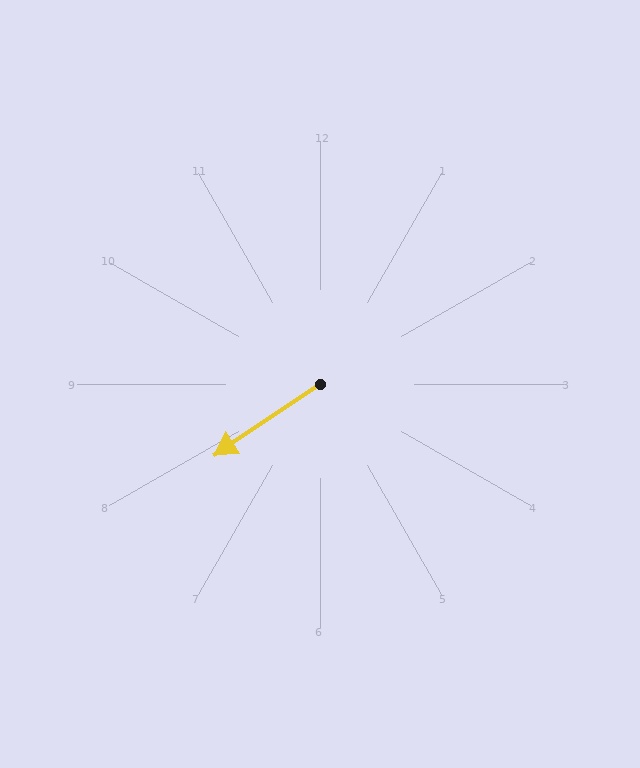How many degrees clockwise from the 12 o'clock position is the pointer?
Approximately 236 degrees.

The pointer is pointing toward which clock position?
Roughly 8 o'clock.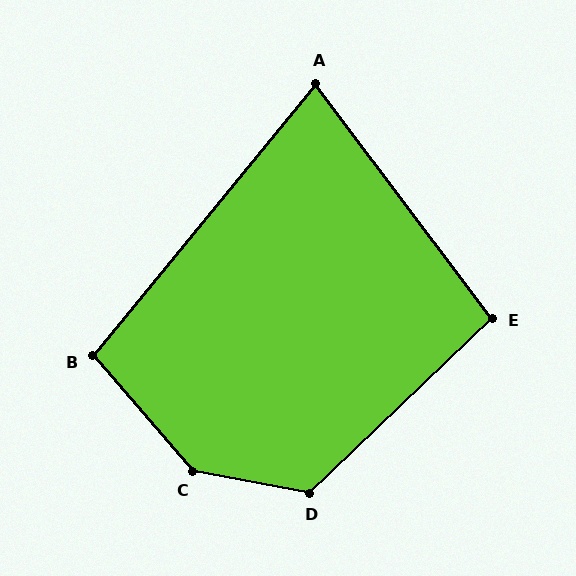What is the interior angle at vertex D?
Approximately 125 degrees (obtuse).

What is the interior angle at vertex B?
Approximately 100 degrees (obtuse).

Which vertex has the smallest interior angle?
A, at approximately 76 degrees.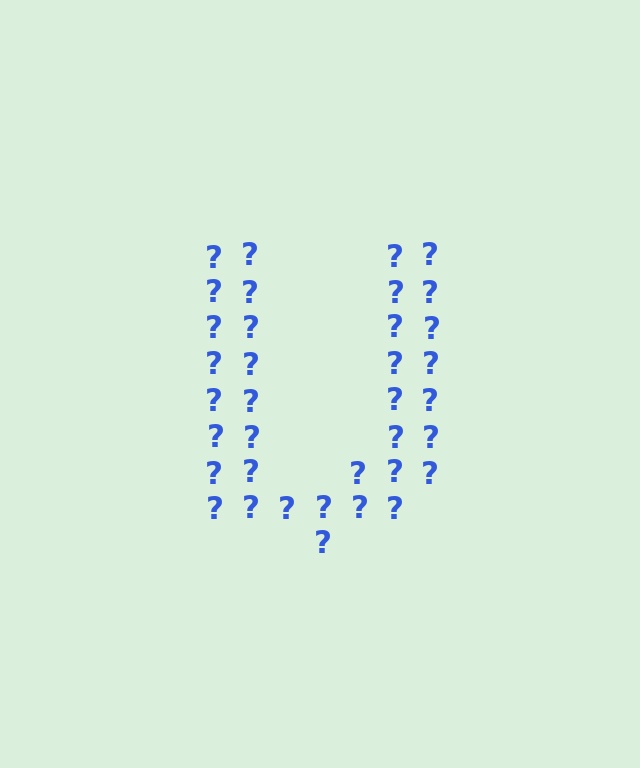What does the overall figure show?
The overall figure shows the letter U.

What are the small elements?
The small elements are question marks.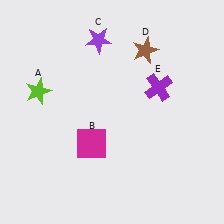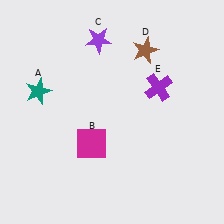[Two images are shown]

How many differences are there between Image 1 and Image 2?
There is 1 difference between the two images.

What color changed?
The star (A) changed from lime in Image 1 to teal in Image 2.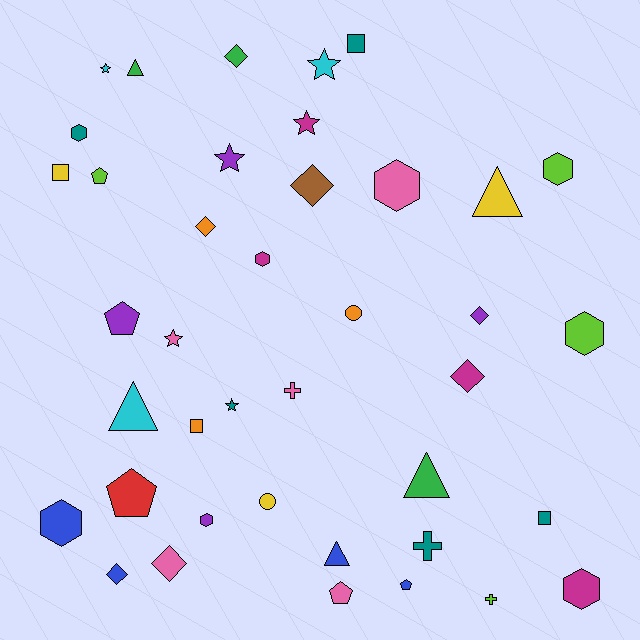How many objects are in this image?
There are 40 objects.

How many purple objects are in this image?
There are 4 purple objects.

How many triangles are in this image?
There are 5 triangles.